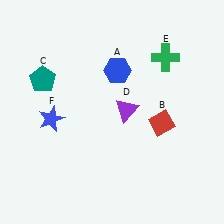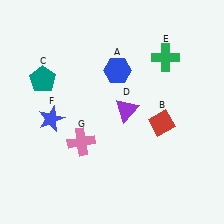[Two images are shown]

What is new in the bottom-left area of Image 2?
A pink cross (G) was added in the bottom-left area of Image 2.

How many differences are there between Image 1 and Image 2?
There is 1 difference between the two images.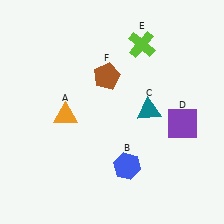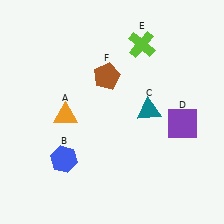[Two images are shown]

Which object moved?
The blue hexagon (B) moved left.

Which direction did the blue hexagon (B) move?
The blue hexagon (B) moved left.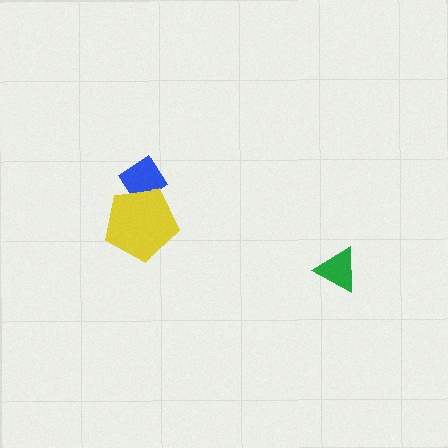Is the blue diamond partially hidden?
Yes, it is partially covered by another shape.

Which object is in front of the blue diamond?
The yellow pentagon is in front of the blue diamond.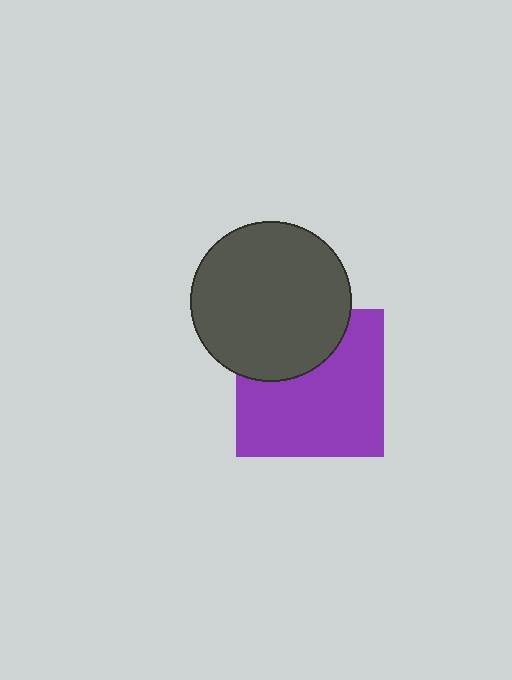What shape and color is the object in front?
The object in front is a dark gray circle.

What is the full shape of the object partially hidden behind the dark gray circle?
The partially hidden object is a purple square.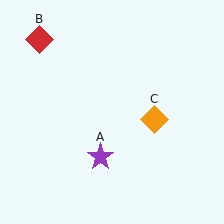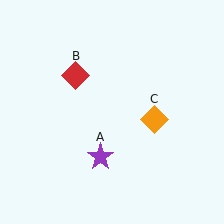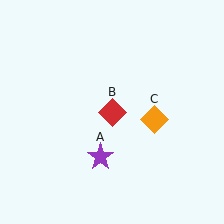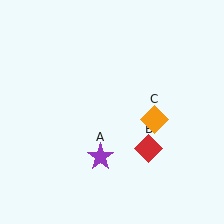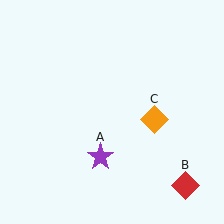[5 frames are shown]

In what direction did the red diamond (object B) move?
The red diamond (object B) moved down and to the right.